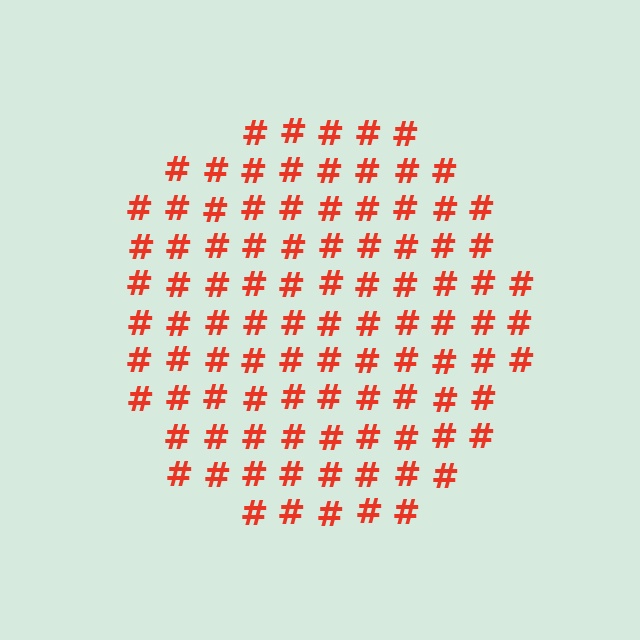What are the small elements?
The small elements are hash symbols.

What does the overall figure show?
The overall figure shows a circle.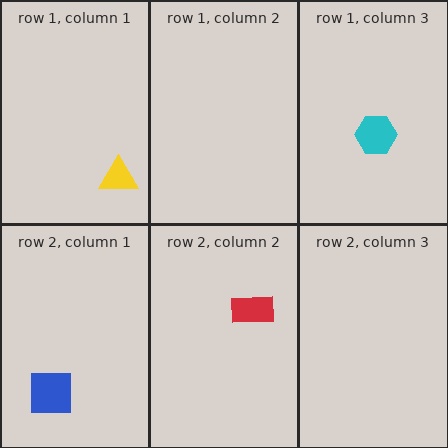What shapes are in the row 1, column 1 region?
The yellow triangle.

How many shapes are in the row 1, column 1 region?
1.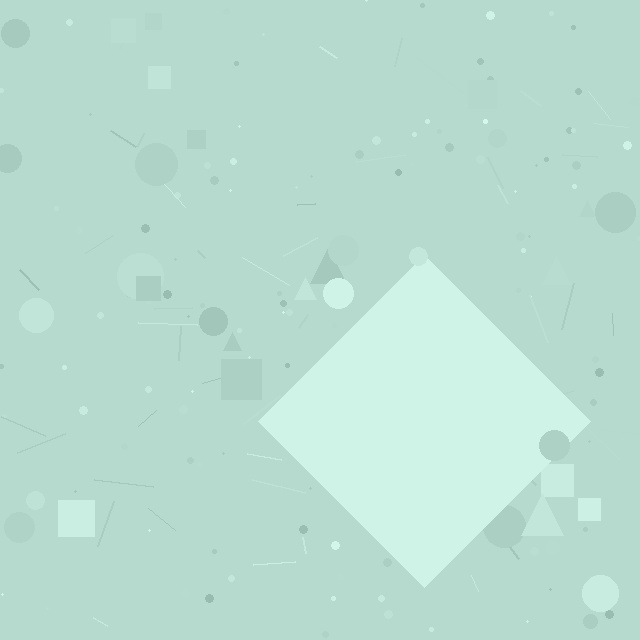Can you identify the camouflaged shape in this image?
The camouflaged shape is a diamond.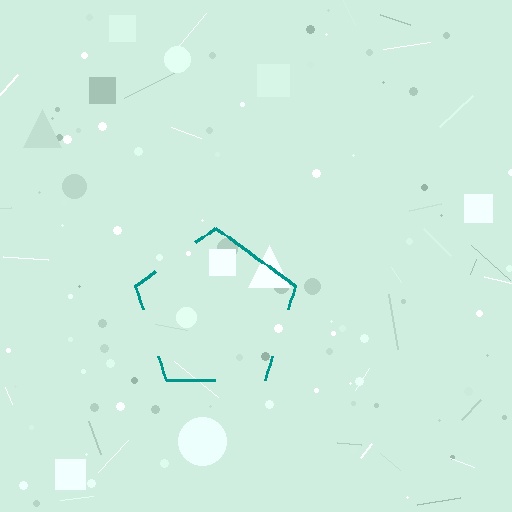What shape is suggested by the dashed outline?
The dashed outline suggests a pentagon.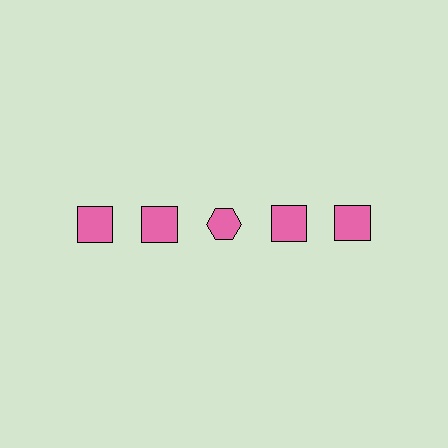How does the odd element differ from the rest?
It has a different shape: hexagon instead of square.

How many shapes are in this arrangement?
There are 5 shapes arranged in a grid pattern.